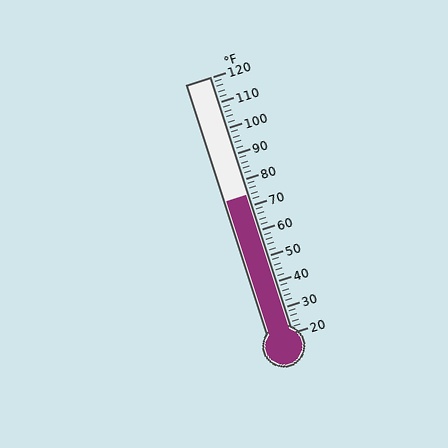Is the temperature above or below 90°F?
The temperature is below 90°F.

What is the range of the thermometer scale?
The thermometer scale ranges from 20°F to 120°F.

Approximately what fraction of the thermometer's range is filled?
The thermometer is filled to approximately 55% of its range.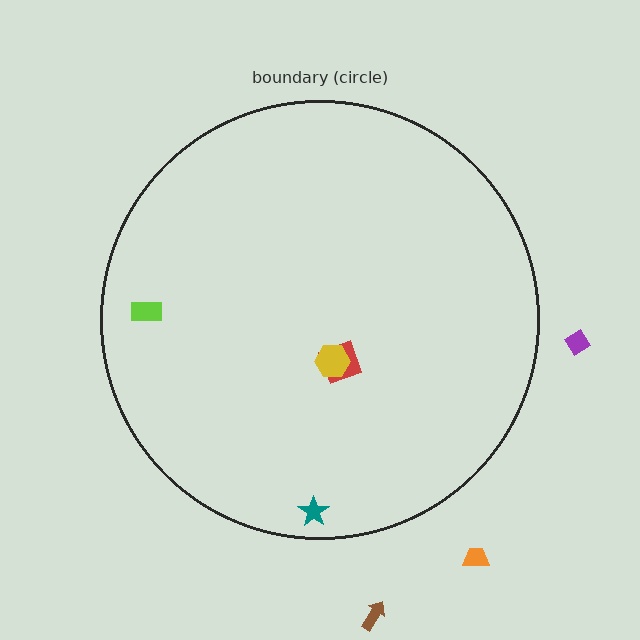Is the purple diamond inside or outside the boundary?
Outside.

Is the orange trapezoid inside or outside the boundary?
Outside.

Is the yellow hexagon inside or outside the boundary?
Inside.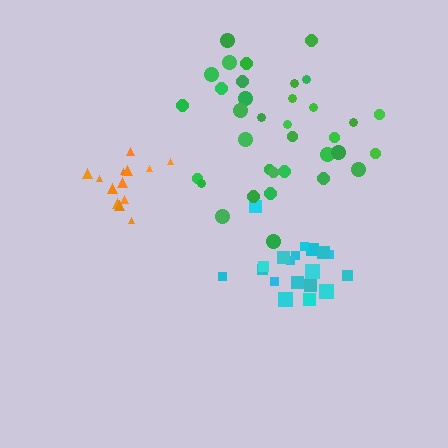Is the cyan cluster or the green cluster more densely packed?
Cyan.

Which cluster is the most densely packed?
Cyan.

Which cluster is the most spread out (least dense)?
Green.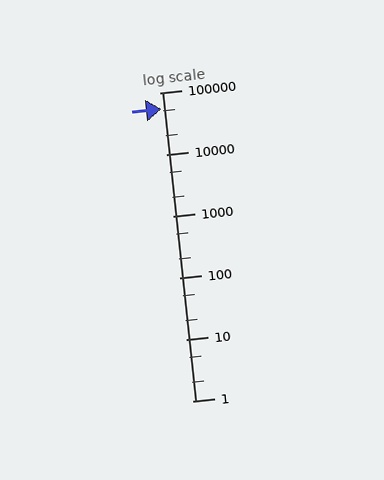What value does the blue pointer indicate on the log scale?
The pointer indicates approximately 54000.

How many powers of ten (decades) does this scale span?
The scale spans 5 decades, from 1 to 100000.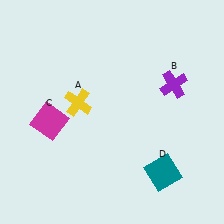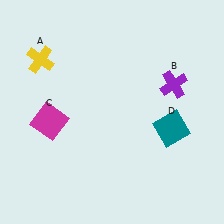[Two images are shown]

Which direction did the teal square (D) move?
The teal square (D) moved up.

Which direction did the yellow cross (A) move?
The yellow cross (A) moved up.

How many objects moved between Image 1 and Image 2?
2 objects moved between the two images.